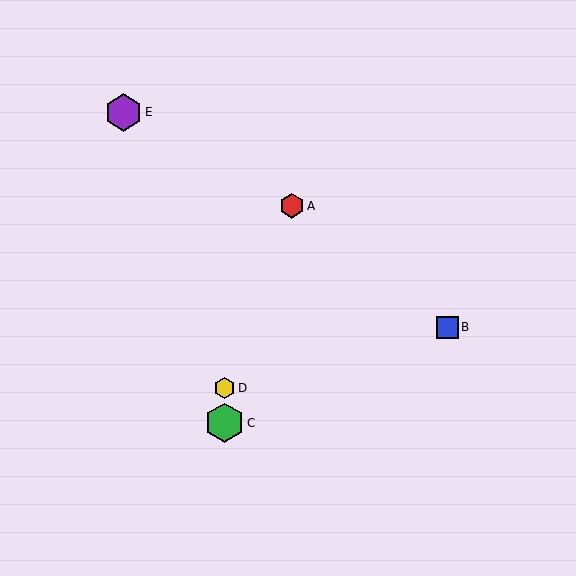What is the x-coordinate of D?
Object D is at x≈224.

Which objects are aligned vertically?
Objects C, D are aligned vertically.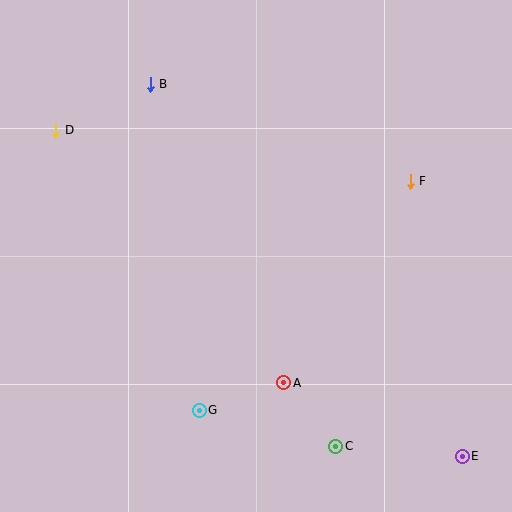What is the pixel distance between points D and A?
The distance between D and A is 340 pixels.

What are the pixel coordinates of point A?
Point A is at (284, 383).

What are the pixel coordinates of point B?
Point B is at (150, 84).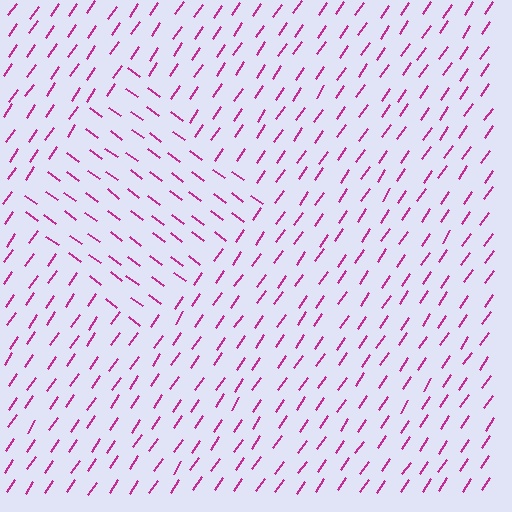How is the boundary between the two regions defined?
The boundary is defined purely by a change in line orientation (approximately 88 degrees difference). All lines are the same color and thickness.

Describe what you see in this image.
The image is filled with small magenta line segments. A diamond region in the image has lines oriented differently from the surrounding lines, creating a visible texture boundary.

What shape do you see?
I see a diamond.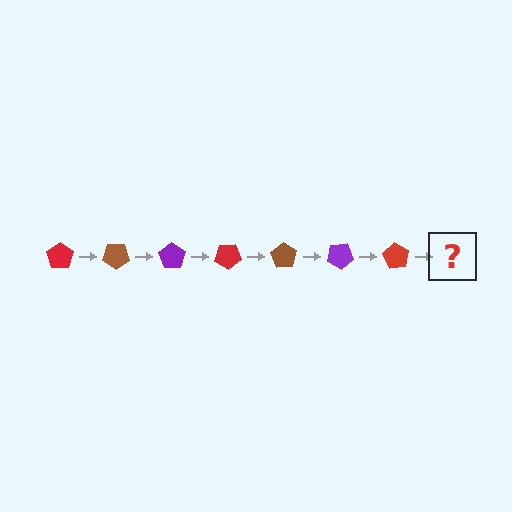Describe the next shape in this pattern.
It should be a brown pentagon, rotated 245 degrees from the start.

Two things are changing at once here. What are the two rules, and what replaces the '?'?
The two rules are that it rotates 35 degrees each step and the color cycles through red, brown, and purple. The '?' should be a brown pentagon, rotated 245 degrees from the start.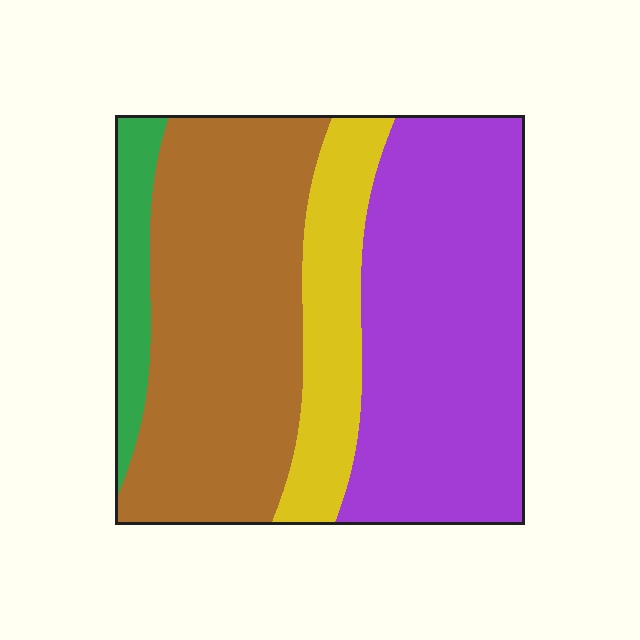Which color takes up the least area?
Green, at roughly 5%.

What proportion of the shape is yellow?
Yellow takes up less than a sixth of the shape.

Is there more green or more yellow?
Yellow.